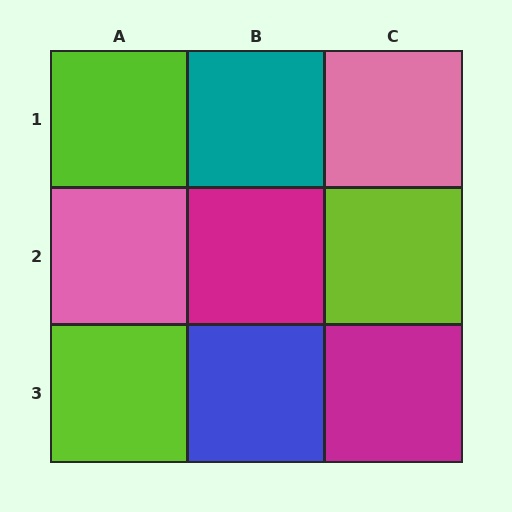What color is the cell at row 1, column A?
Lime.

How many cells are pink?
2 cells are pink.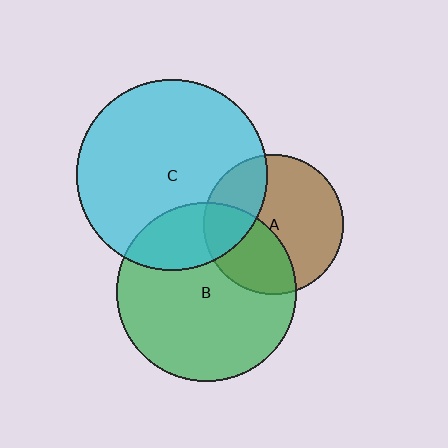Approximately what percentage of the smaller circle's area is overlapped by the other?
Approximately 25%.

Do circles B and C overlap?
Yes.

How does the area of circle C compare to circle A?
Approximately 1.9 times.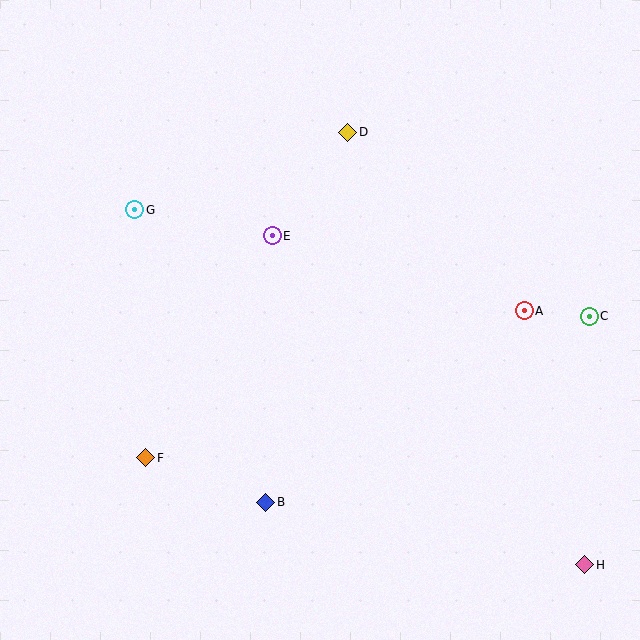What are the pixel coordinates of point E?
Point E is at (272, 236).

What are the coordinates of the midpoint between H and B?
The midpoint between H and B is at (425, 534).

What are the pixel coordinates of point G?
Point G is at (135, 210).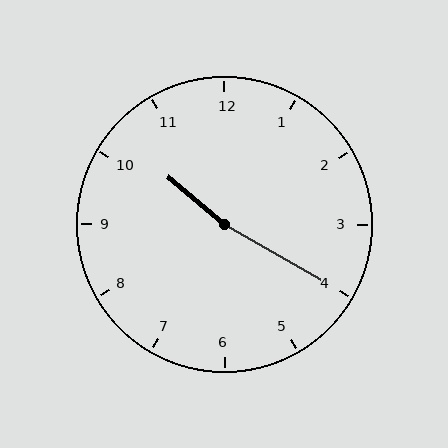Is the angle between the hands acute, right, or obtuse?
It is obtuse.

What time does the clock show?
10:20.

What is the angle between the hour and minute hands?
Approximately 170 degrees.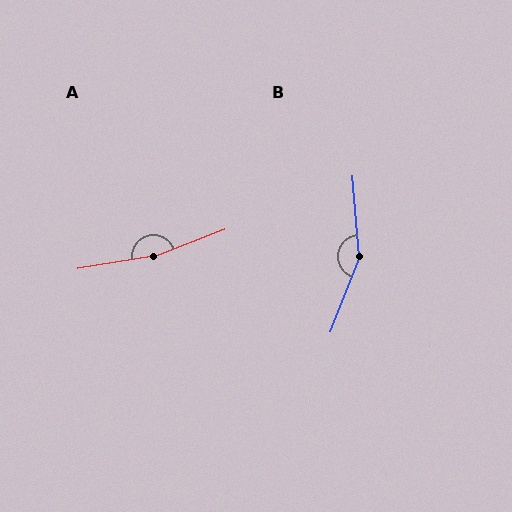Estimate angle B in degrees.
Approximately 154 degrees.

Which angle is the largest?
A, at approximately 168 degrees.